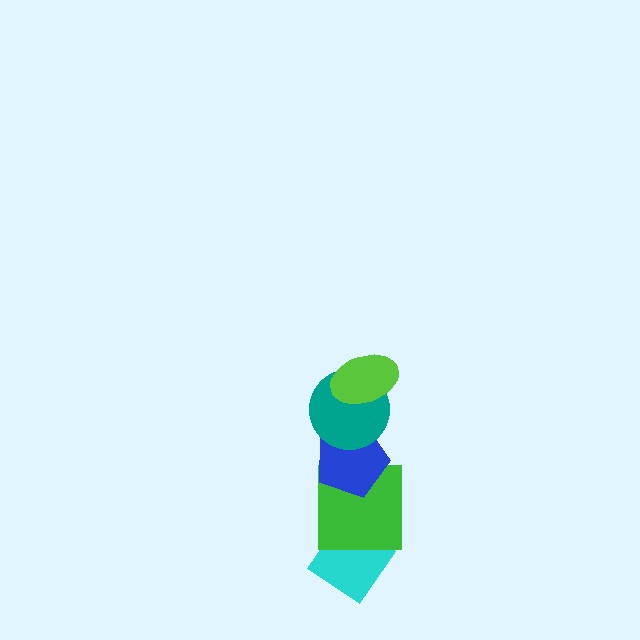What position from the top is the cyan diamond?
The cyan diamond is 5th from the top.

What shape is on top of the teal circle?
The lime ellipse is on top of the teal circle.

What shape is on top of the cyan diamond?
The green square is on top of the cyan diamond.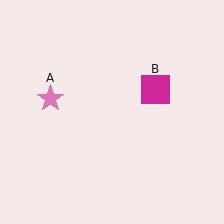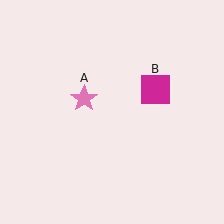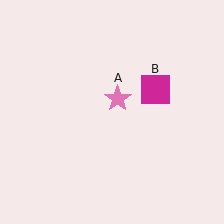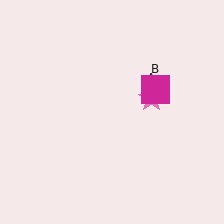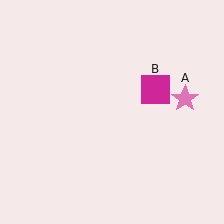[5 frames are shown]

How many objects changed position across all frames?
1 object changed position: pink star (object A).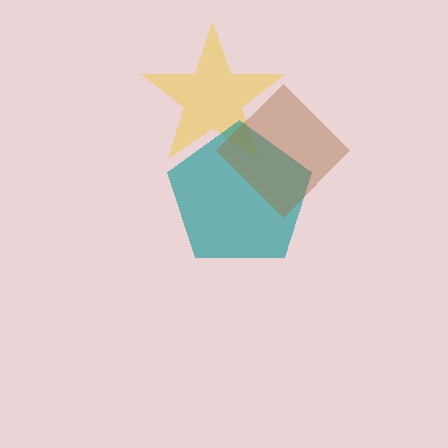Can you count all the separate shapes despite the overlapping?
Yes, there are 3 separate shapes.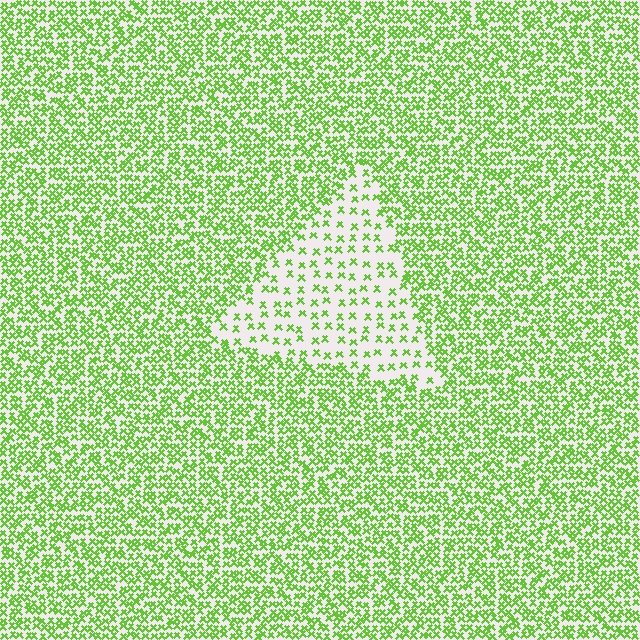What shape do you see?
I see a triangle.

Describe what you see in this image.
The image contains small lime elements arranged at two different densities. A triangle-shaped region is visible where the elements are less densely packed than the surrounding area.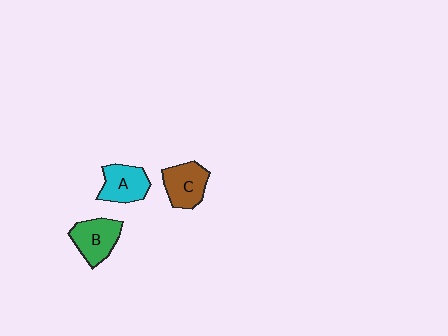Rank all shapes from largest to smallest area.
From largest to smallest: B (green), C (brown), A (cyan).